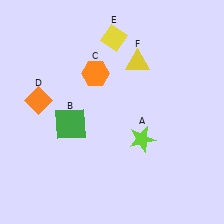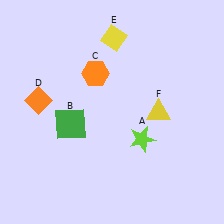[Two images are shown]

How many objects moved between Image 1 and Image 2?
1 object moved between the two images.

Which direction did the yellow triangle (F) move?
The yellow triangle (F) moved down.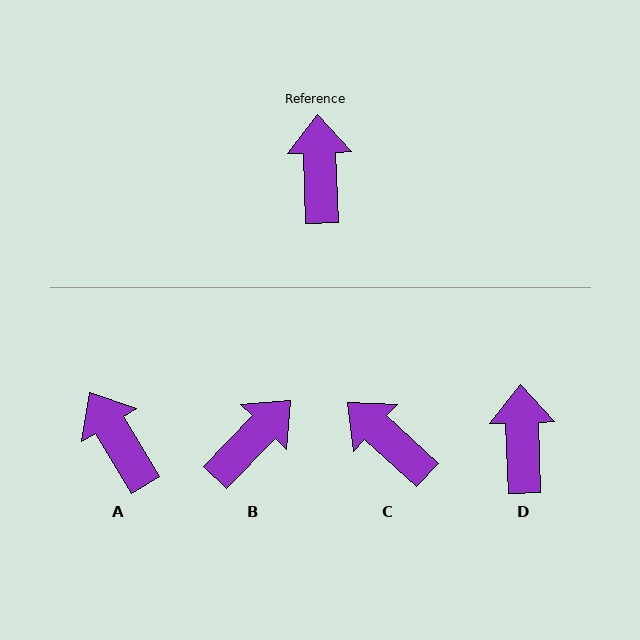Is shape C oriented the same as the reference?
No, it is off by about 46 degrees.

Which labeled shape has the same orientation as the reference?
D.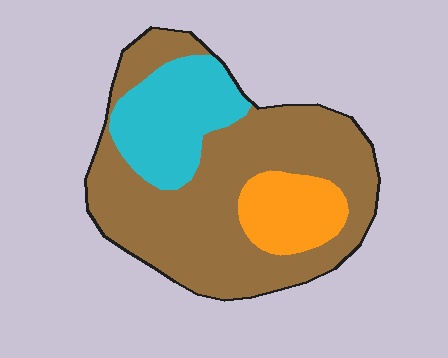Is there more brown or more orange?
Brown.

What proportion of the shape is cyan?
Cyan covers roughly 20% of the shape.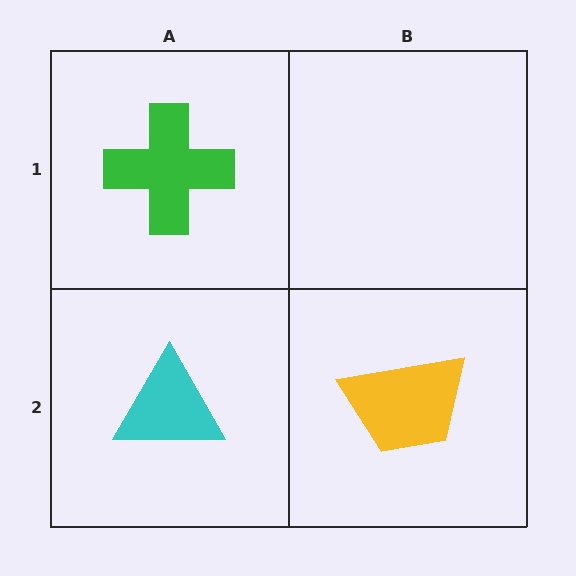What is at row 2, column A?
A cyan triangle.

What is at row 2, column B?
A yellow trapezoid.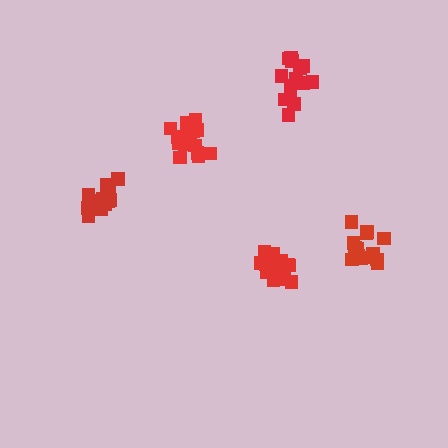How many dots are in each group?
Group 1: 20 dots, Group 2: 15 dots, Group 3: 21 dots, Group 4: 15 dots, Group 5: 17 dots (88 total).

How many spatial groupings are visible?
There are 5 spatial groupings.